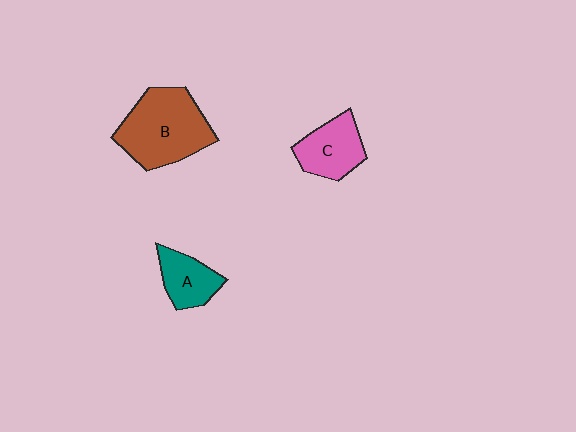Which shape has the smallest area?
Shape A (teal).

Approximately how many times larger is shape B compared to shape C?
Approximately 1.7 times.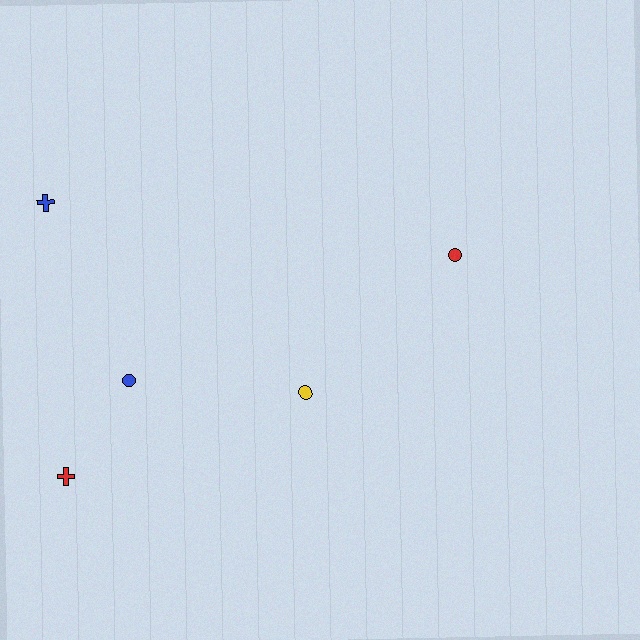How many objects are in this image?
There are 5 objects.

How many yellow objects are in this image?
There is 1 yellow object.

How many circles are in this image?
There are 3 circles.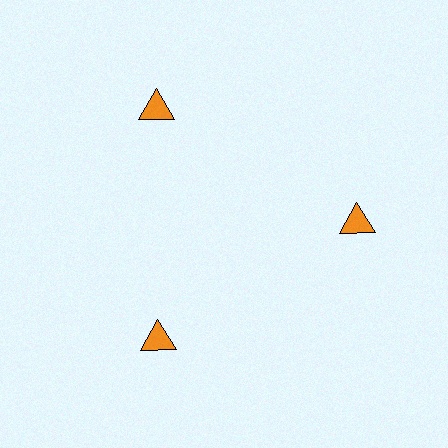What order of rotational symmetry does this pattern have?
This pattern has 3-fold rotational symmetry.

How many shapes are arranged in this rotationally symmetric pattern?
There are 3 shapes, arranged in 3 groups of 1.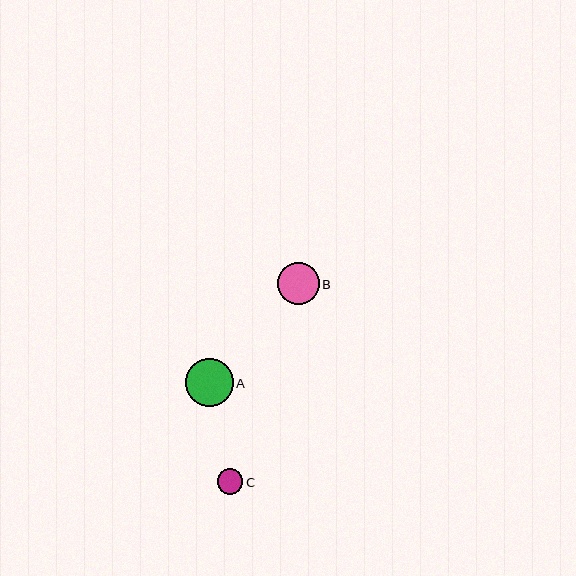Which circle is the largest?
Circle A is the largest with a size of approximately 48 pixels.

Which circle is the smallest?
Circle C is the smallest with a size of approximately 26 pixels.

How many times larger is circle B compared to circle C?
Circle B is approximately 1.6 times the size of circle C.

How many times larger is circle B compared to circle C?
Circle B is approximately 1.6 times the size of circle C.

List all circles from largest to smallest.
From largest to smallest: A, B, C.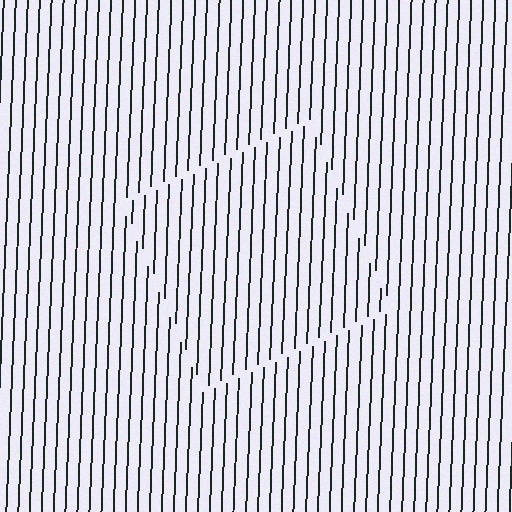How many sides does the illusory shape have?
4 sides — the line-ends trace a square.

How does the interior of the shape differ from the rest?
The interior of the shape contains the same grating, shifted by half a period — the contour is defined by the phase discontinuity where line-ends from the inner and outer gratings abut.